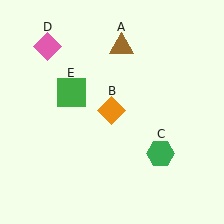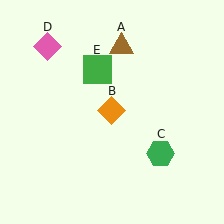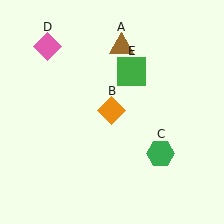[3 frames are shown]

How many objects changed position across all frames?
1 object changed position: green square (object E).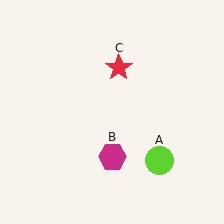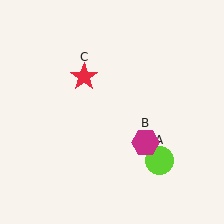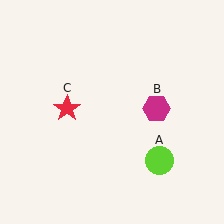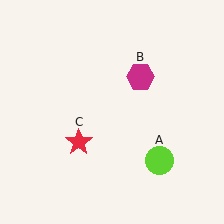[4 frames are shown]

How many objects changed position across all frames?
2 objects changed position: magenta hexagon (object B), red star (object C).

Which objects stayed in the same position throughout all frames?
Lime circle (object A) remained stationary.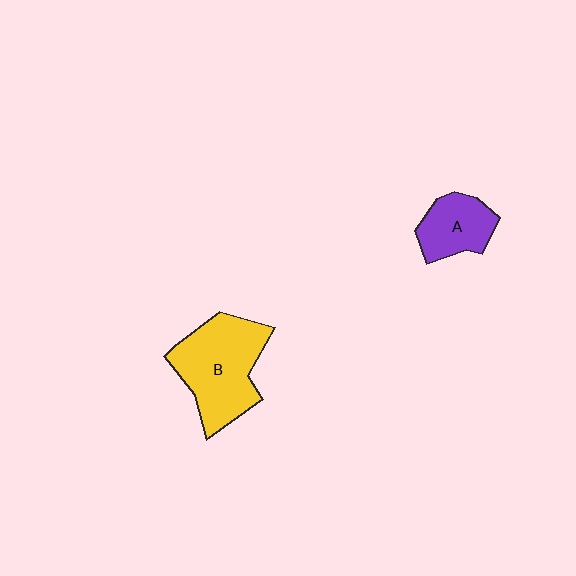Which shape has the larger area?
Shape B (yellow).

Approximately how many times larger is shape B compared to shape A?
Approximately 1.9 times.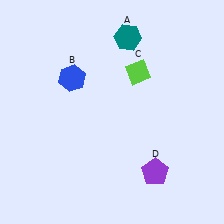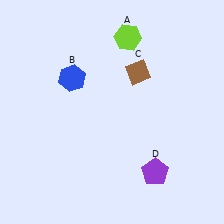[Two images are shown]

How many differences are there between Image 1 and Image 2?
There are 2 differences between the two images.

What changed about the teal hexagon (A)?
In Image 1, A is teal. In Image 2, it changed to lime.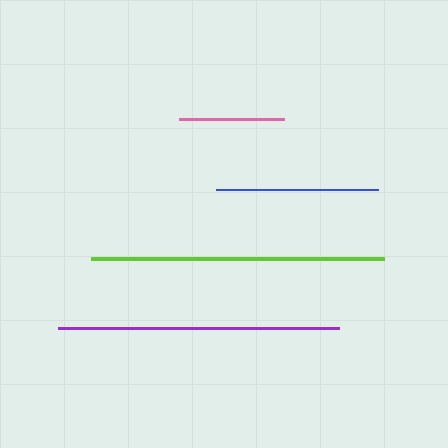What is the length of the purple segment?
The purple segment is approximately 281 pixels long.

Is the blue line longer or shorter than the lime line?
The lime line is longer than the blue line.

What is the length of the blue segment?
The blue segment is approximately 162 pixels long.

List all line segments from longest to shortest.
From longest to shortest: lime, purple, blue, pink.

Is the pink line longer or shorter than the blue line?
The blue line is longer than the pink line.